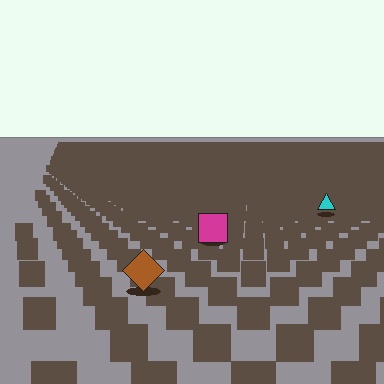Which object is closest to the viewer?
The brown diamond is closest. The texture marks near it are larger and more spread out.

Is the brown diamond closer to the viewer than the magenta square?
Yes. The brown diamond is closer — you can tell from the texture gradient: the ground texture is coarser near it.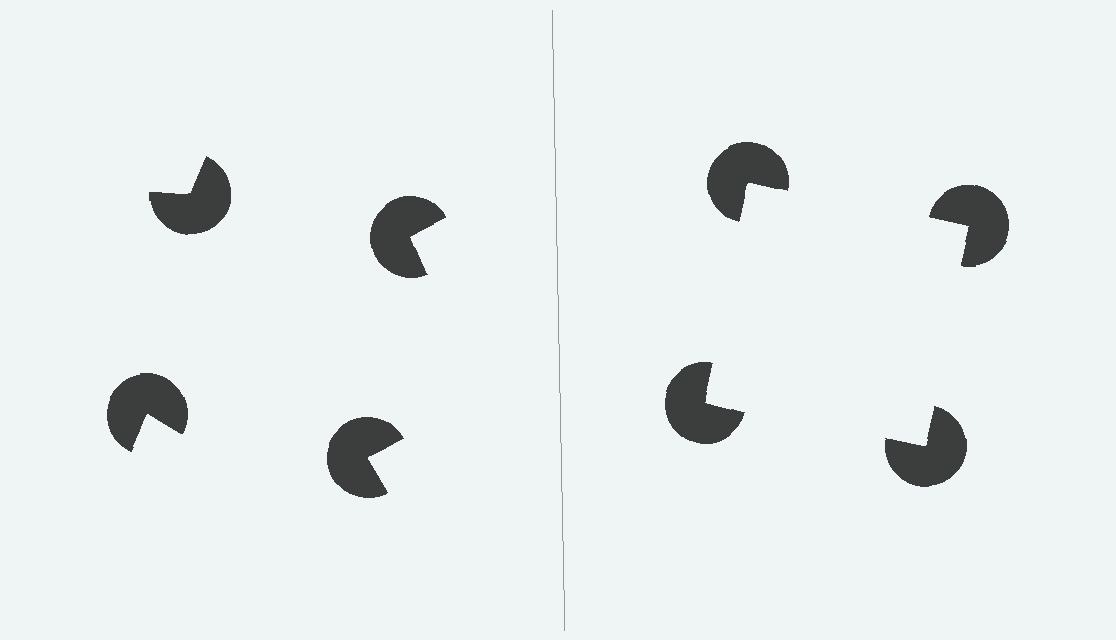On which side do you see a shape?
An illusory square appears on the right side. On the left side the wedge cuts are rotated, so no coherent shape forms.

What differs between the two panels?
The pac-man discs are positioned identically on both sides; only the wedge orientations differ. On the right they align to a square; on the left they are misaligned.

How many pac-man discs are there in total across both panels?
8 — 4 on each side.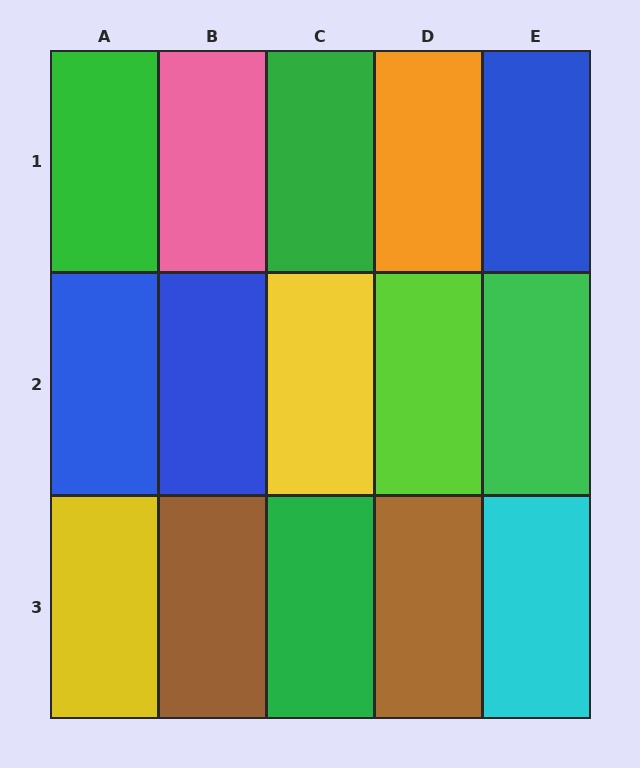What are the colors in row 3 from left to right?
Yellow, brown, green, brown, cyan.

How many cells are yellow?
2 cells are yellow.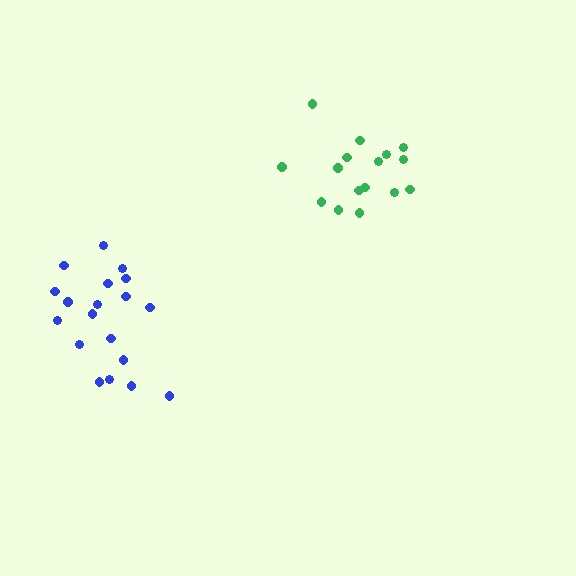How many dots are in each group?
Group 1: 16 dots, Group 2: 19 dots (35 total).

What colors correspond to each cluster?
The clusters are colored: green, blue.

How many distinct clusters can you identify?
There are 2 distinct clusters.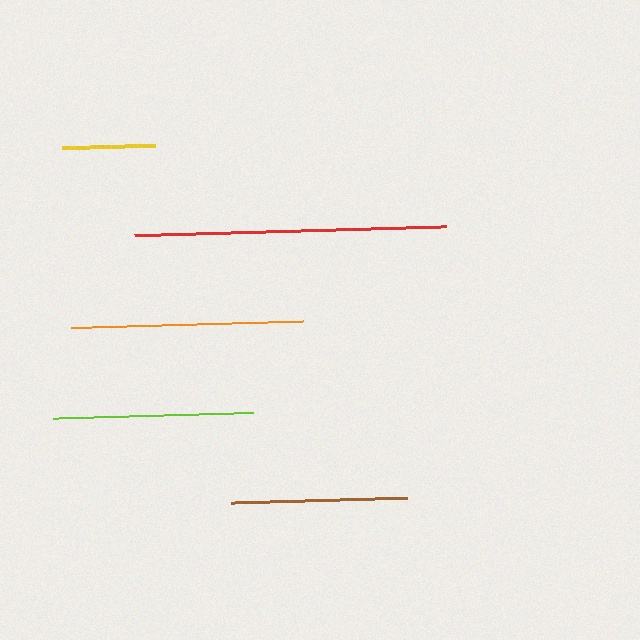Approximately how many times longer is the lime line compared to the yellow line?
The lime line is approximately 2.1 times the length of the yellow line.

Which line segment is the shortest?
The yellow line is the shortest at approximately 93 pixels.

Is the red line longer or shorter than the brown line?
The red line is longer than the brown line.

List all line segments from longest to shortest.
From longest to shortest: red, orange, lime, brown, yellow.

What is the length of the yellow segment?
The yellow segment is approximately 93 pixels long.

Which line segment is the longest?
The red line is the longest at approximately 311 pixels.